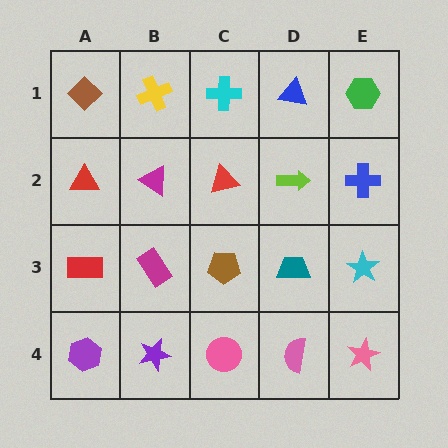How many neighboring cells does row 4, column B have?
3.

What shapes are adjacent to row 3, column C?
A red triangle (row 2, column C), a pink circle (row 4, column C), a magenta rectangle (row 3, column B), a teal trapezoid (row 3, column D).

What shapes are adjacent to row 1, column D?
A lime arrow (row 2, column D), a cyan cross (row 1, column C), a green hexagon (row 1, column E).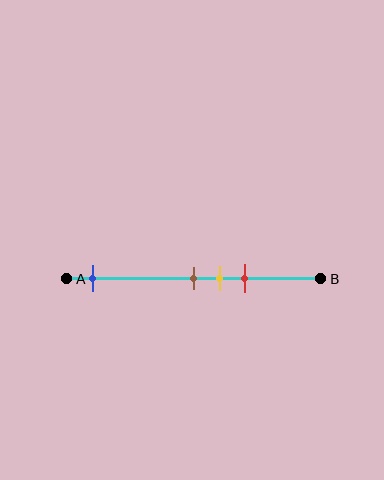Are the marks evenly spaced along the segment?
No, the marks are not evenly spaced.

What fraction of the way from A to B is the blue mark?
The blue mark is approximately 10% (0.1) of the way from A to B.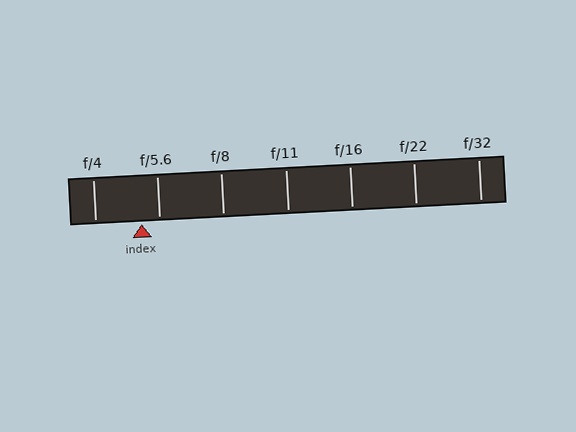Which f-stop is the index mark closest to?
The index mark is closest to f/5.6.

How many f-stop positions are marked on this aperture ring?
There are 7 f-stop positions marked.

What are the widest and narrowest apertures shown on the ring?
The widest aperture shown is f/4 and the narrowest is f/32.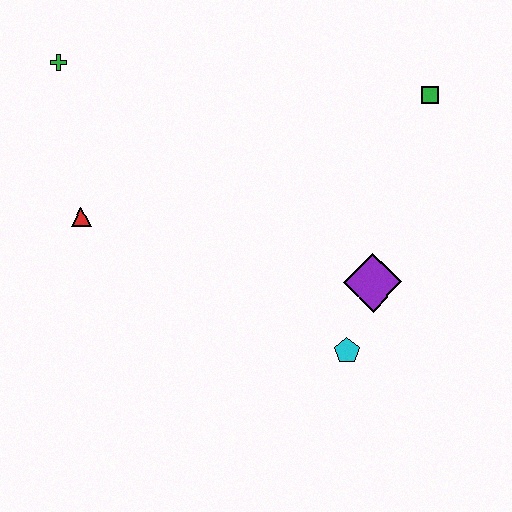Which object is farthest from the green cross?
The cyan pentagon is farthest from the green cross.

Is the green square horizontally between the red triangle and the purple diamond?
No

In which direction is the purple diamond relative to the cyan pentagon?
The purple diamond is above the cyan pentagon.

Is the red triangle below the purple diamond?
No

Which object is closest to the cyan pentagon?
The purple diamond is closest to the cyan pentagon.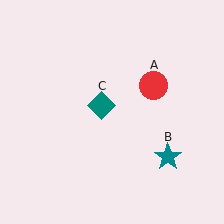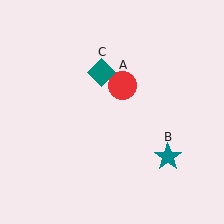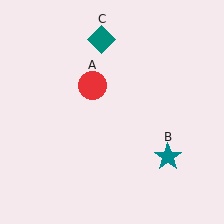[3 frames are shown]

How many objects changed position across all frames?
2 objects changed position: red circle (object A), teal diamond (object C).